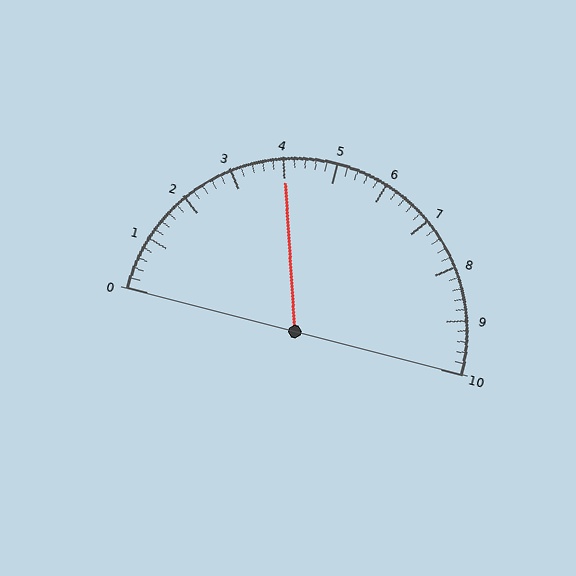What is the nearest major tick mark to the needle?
The nearest major tick mark is 4.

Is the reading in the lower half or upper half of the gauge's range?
The reading is in the lower half of the range (0 to 10).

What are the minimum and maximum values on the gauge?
The gauge ranges from 0 to 10.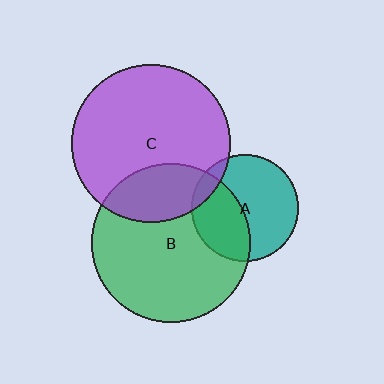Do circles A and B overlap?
Yes.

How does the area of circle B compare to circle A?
Approximately 2.2 times.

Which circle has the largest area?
Circle B (green).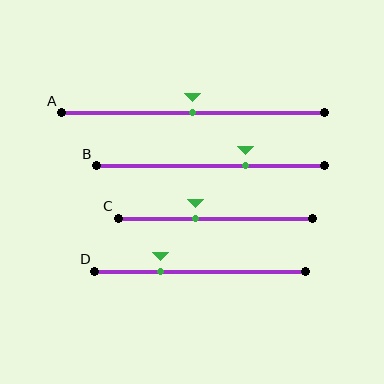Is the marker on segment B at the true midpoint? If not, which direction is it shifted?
No, the marker on segment B is shifted to the right by about 16% of the segment length.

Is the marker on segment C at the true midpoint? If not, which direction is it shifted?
No, the marker on segment C is shifted to the left by about 10% of the segment length.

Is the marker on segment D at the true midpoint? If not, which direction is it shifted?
No, the marker on segment D is shifted to the left by about 19% of the segment length.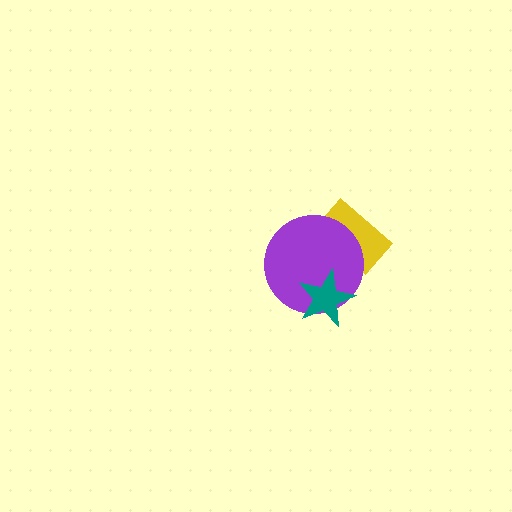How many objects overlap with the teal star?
1 object overlaps with the teal star.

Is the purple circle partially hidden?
Yes, it is partially covered by another shape.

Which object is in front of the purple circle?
The teal star is in front of the purple circle.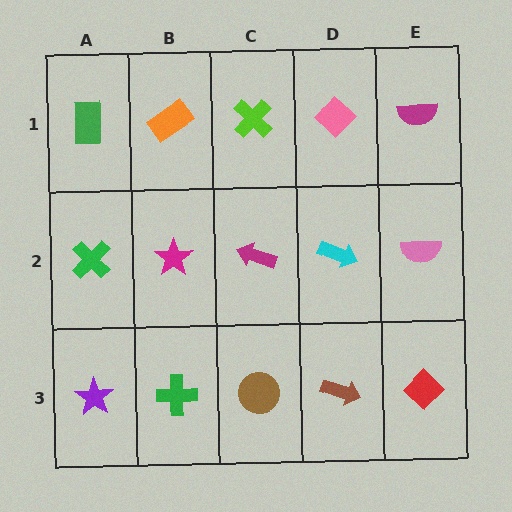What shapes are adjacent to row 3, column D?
A cyan arrow (row 2, column D), a brown circle (row 3, column C), a red diamond (row 3, column E).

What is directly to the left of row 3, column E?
A brown arrow.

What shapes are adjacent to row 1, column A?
A green cross (row 2, column A), an orange rectangle (row 1, column B).